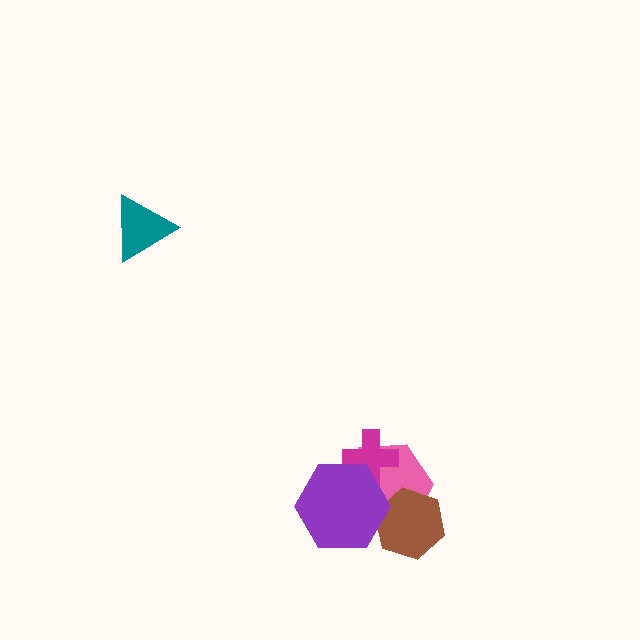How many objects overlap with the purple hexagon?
3 objects overlap with the purple hexagon.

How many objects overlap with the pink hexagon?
3 objects overlap with the pink hexagon.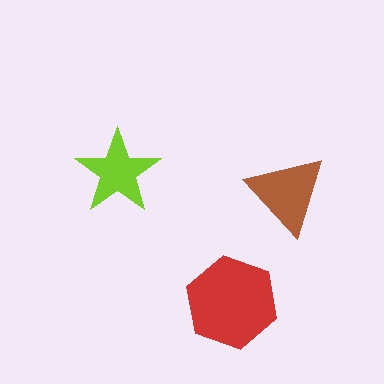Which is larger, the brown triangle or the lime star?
The brown triangle.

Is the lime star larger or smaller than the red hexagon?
Smaller.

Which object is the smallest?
The lime star.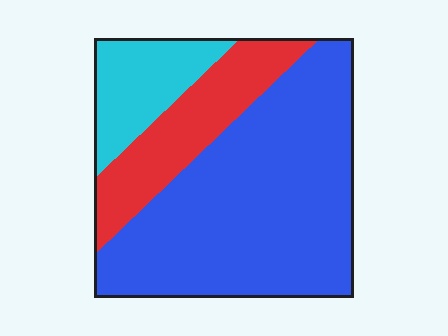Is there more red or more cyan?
Red.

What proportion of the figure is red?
Red takes up between a sixth and a third of the figure.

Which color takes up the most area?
Blue, at roughly 65%.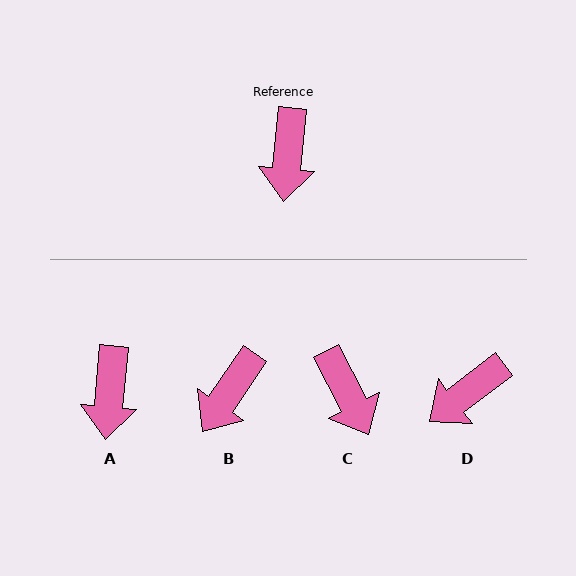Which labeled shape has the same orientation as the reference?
A.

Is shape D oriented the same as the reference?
No, it is off by about 47 degrees.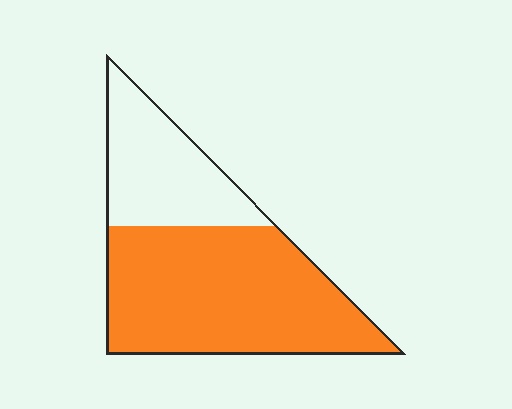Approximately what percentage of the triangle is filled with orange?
Approximately 65%.